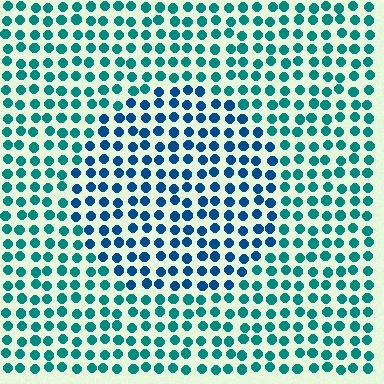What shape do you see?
I see a circle.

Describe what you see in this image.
The image is filled with small teal elements in a uniform arrangement. A circle-shaped region is visible where the elements are tinted to a slightly different hue, forming a subtle color boundary.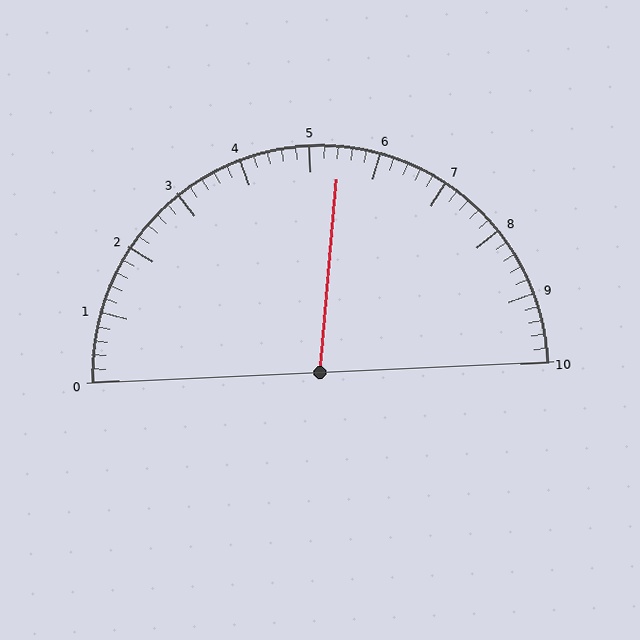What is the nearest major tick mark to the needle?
The nearest major tick mark is 5.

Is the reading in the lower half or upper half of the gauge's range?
The reading is in the upper half of the range (0 to 10).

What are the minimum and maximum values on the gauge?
The gauge ranges from 0 to 10.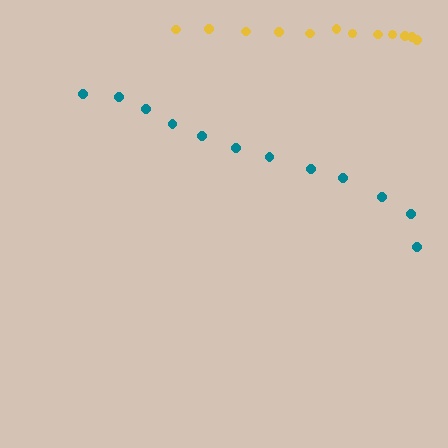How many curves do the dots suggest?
There are 2 distinct paths.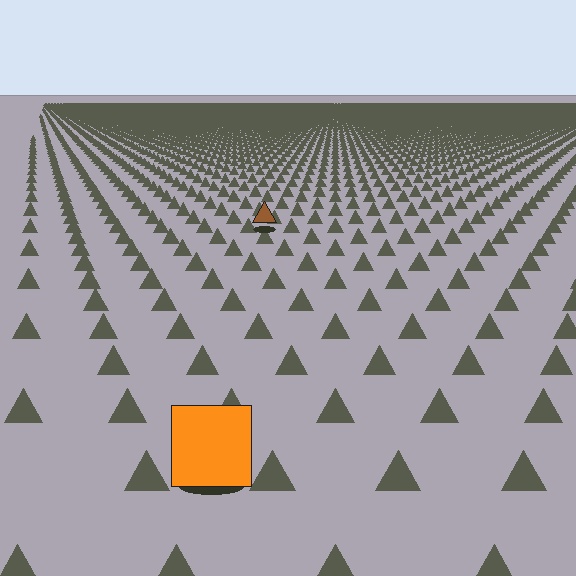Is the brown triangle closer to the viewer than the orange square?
No. The orange square is closer — you can tell from the texture gradient: the ground texture is coarser near it.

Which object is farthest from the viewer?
The brown triangle is farthest from the viewer. It appears smaller and the ground texture around it is denser.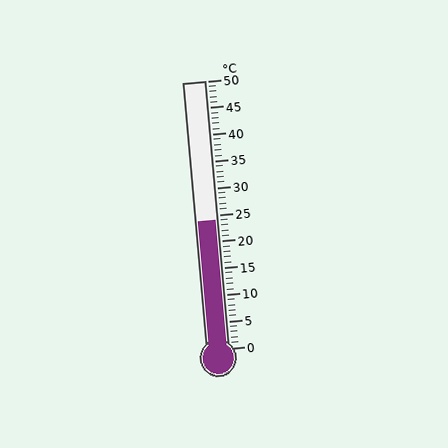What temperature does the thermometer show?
The thermometer shows approximately 24°C.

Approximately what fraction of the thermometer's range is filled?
The thermometer is filled to approximately 50% of its range.